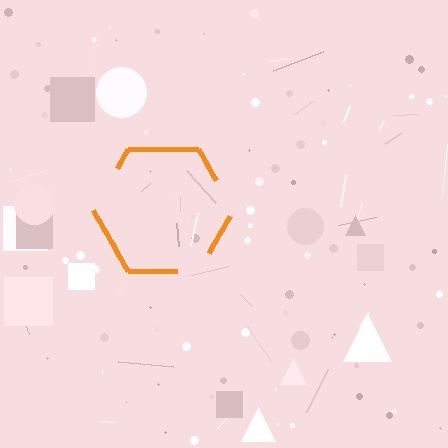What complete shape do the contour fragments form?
The contour fragments form a hexagon.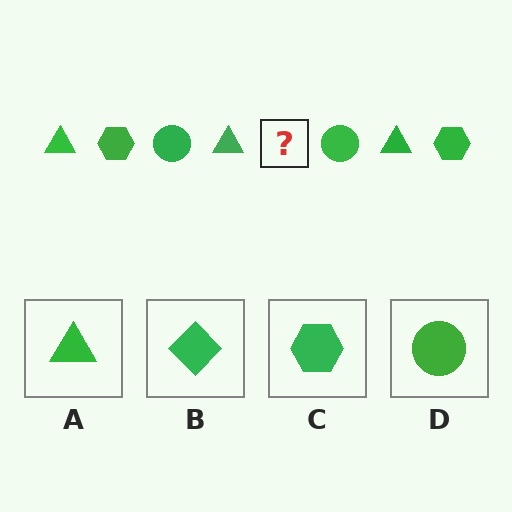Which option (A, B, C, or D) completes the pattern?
C.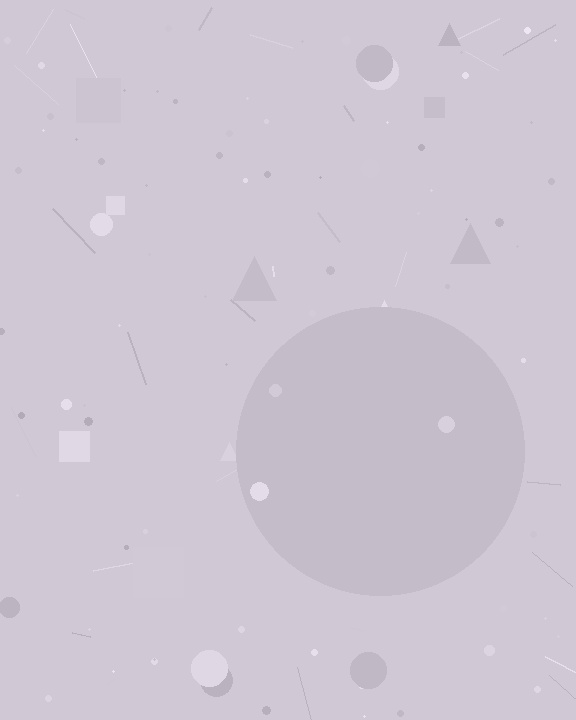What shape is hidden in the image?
A circle is hidden in the image.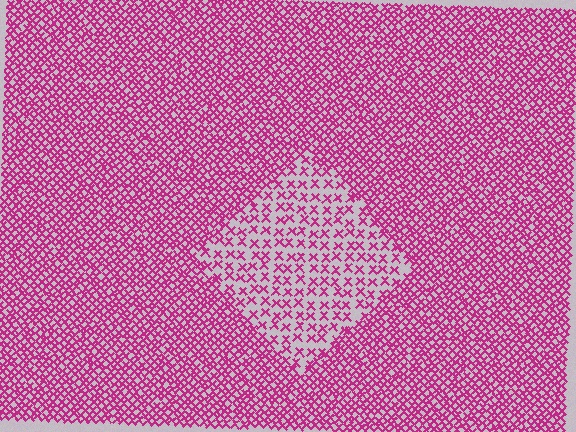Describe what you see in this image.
The image contains small magenta elements arranged at two different densities. A diamond-shaped region is visible where the elements are less densely packed than the surrounding area.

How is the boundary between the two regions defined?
The boundary is defined by a change in element density (approximately 2.2x ratio). All elements are the same color, size, and shape.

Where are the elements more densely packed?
The elements are more densely packed outside the diamond boundary.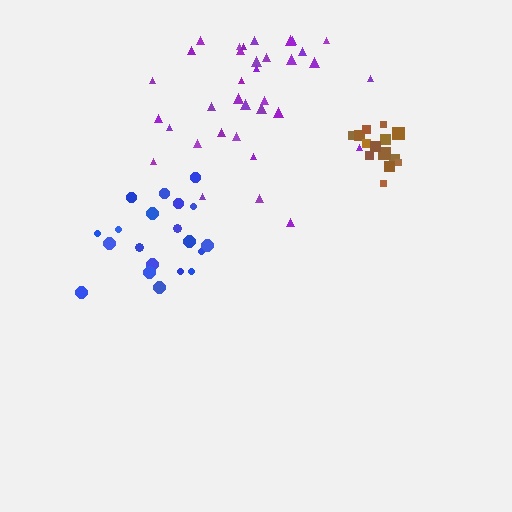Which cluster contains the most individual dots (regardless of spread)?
Purple (35).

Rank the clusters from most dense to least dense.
brown, blue, purple.